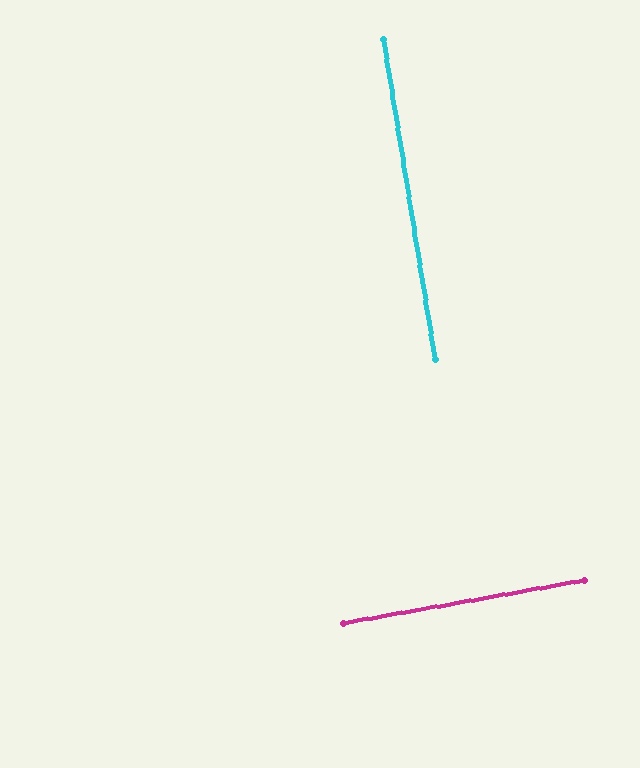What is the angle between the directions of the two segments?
Approximately 89 degrees.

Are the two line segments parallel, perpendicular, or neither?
Perpendicular — they meet at approximately 89°.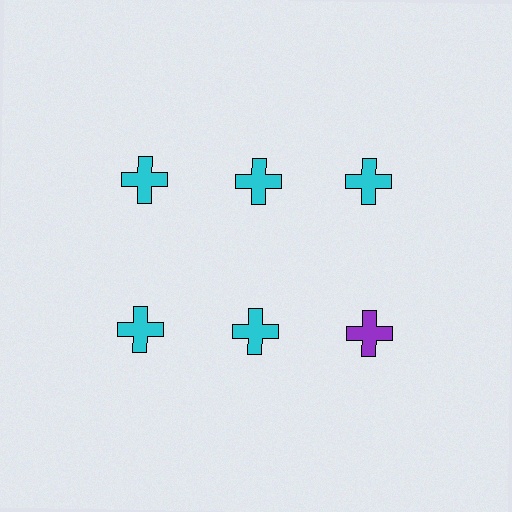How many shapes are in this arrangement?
There are 6 shapes arranged in a grid pattern.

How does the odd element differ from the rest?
It has a different color: purple instead of cyan.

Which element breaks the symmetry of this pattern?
The purple cross in the second row, center column breaks the symmetry. All other shapes are cyan crosses.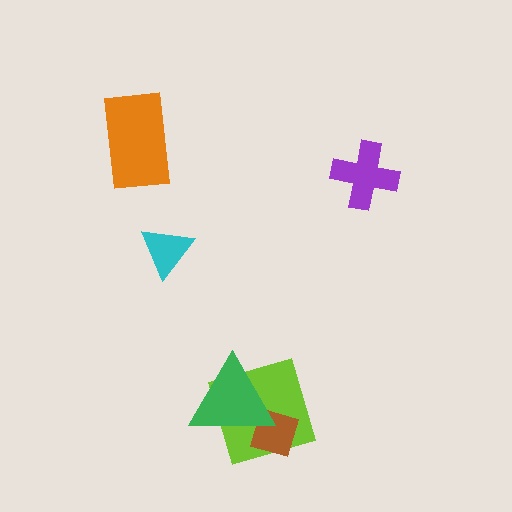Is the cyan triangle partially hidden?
No, no other shape covers it.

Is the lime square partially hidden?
Yes, it is partially covered by another shape.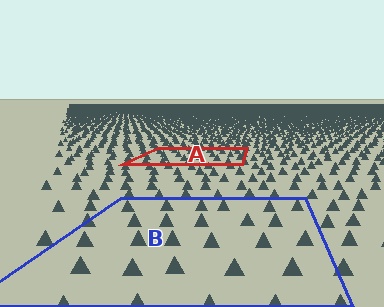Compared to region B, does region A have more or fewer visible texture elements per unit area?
Region A has more texture elements per unit area — they are packed more densely because it is farther away.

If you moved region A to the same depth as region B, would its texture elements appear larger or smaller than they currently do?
They would appear larger. At a closer depth, the same texture elements are projected at a bigger on-screen size.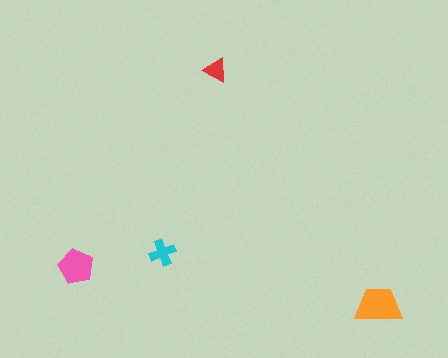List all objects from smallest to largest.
The red triangle, the cyan cross, the pink pentagon, the orange trapezoid.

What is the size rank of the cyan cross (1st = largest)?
3rd.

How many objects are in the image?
There are 4 objects in the image.